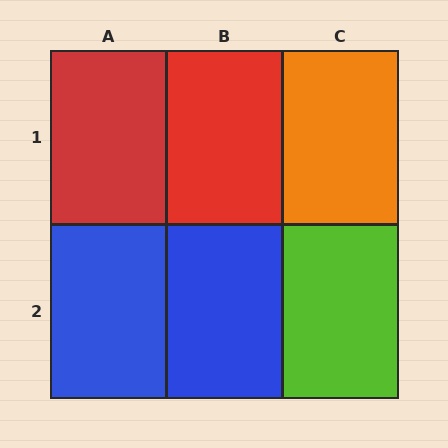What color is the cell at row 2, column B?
Blue.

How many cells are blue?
2 cells are blue.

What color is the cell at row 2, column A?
Blue.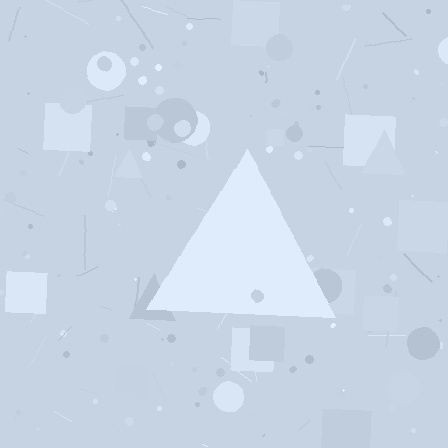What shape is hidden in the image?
A triangle is hidden in the image.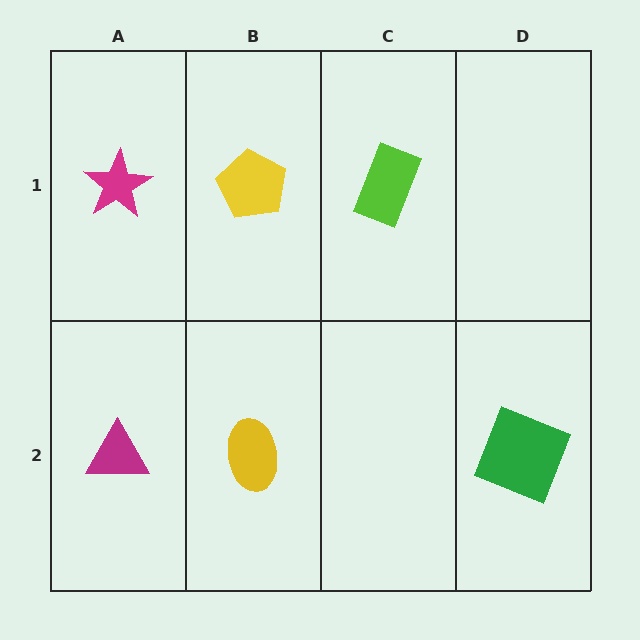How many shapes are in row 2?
3 shapes.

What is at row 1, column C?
A lime rectangle.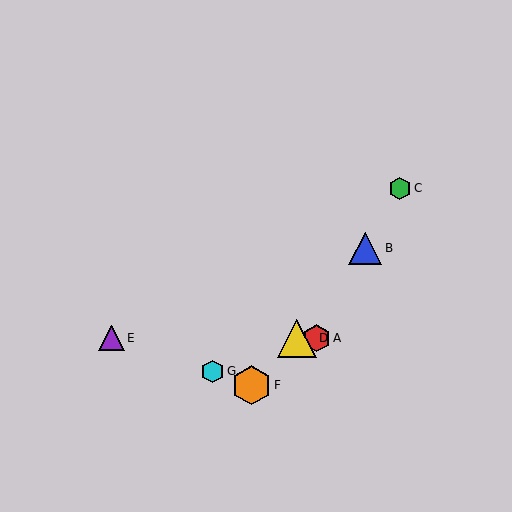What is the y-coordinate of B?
Object B is at y≈248.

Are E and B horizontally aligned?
No, E is at y≈338 and B is at y≈248.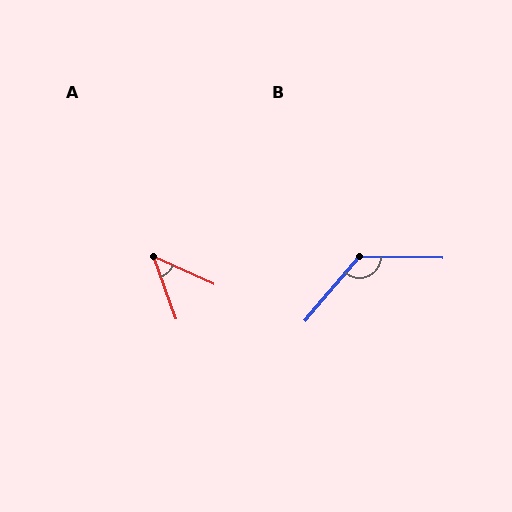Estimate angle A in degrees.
Approximately 46 degrees.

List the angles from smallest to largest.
A (46°), B (130°).